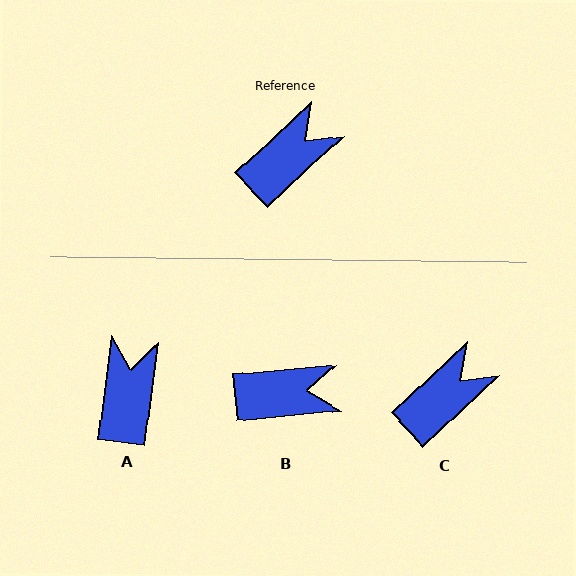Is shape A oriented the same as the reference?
No, it is off by about 39 degrees.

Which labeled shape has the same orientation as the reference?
C.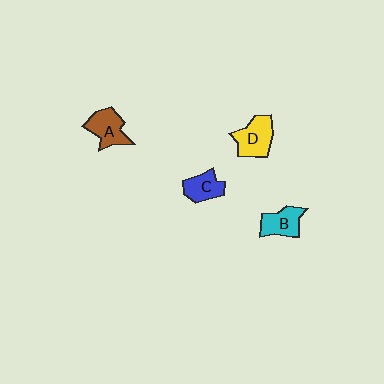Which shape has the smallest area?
Shape C (blue).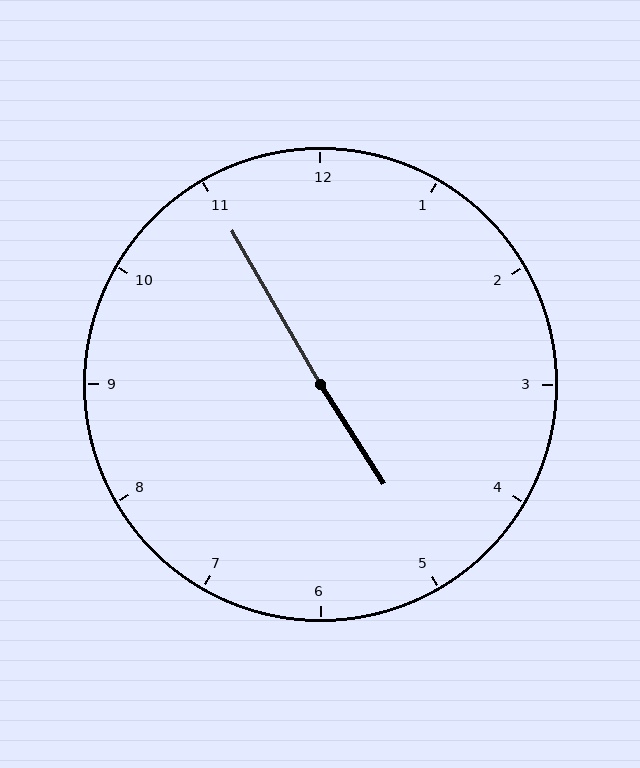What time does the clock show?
4:55.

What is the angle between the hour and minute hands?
Approximately 178 degrees.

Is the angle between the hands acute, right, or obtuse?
It is obtuse.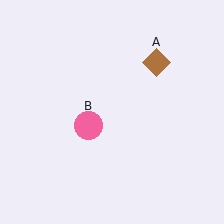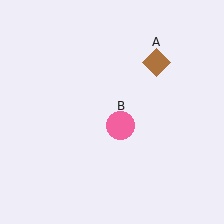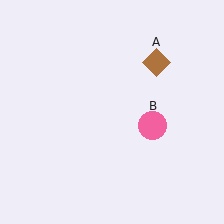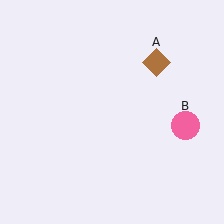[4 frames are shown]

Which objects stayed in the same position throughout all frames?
Brown diamond (object A) remained stationary.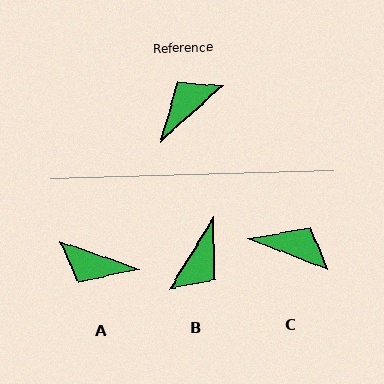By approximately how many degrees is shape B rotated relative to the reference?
Approximately 163 degrees clockwise.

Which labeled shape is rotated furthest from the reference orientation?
B, about 163 degrees away.